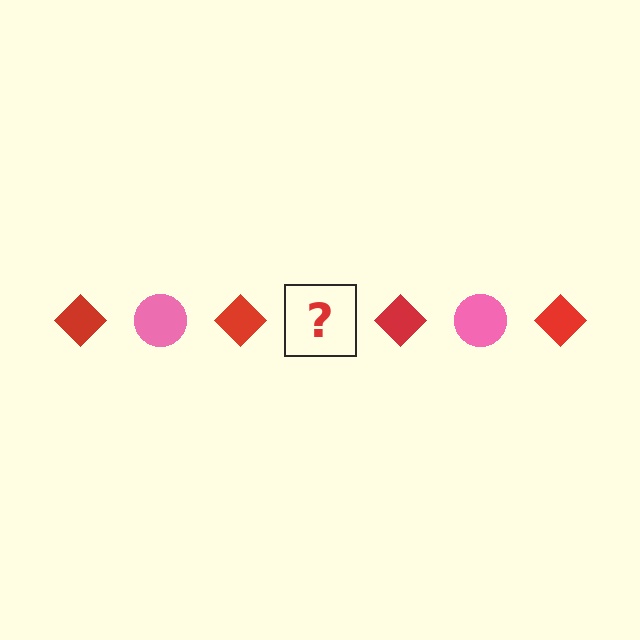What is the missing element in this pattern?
The missing element is a pink circle.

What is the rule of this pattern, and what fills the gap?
The rule is that the pattern alternates between red diamond and pink circle. The gap should be filled with a pink circle.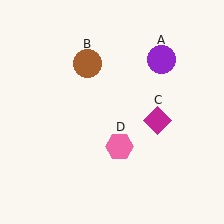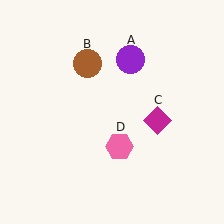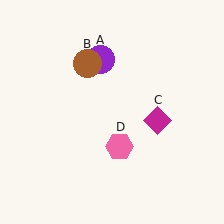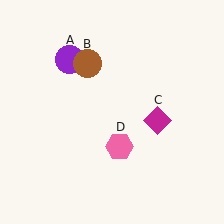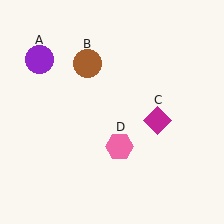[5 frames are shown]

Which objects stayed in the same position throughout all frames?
Brown circle (object B) and magenta diamond (object C) and pink hexagon (object D) remained stationary.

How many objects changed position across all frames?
1 object changed position: purple circle (object A).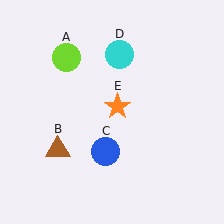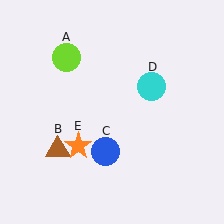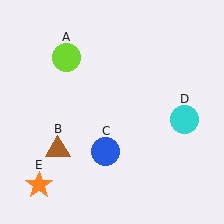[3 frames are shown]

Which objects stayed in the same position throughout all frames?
Lime circle (object A) and brown triangle (object B) and blue circle (object C) remained stationary.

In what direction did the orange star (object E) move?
The orange star (object E) moved down and to the left.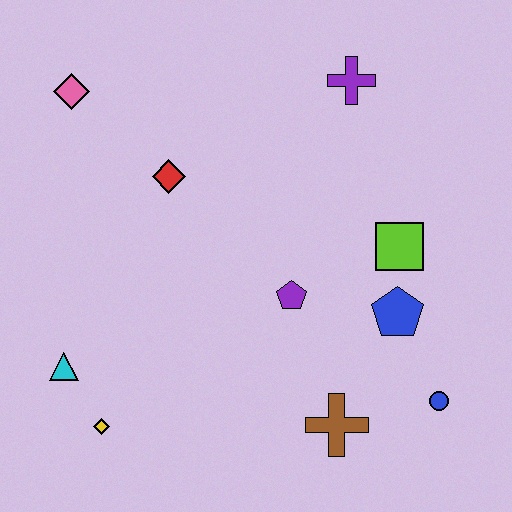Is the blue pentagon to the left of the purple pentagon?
No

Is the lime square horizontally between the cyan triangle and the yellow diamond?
No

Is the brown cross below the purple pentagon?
Yes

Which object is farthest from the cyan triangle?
The purple cross is farthest from the cyan triangle.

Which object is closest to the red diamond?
The pink diamond is closest to the red diamond.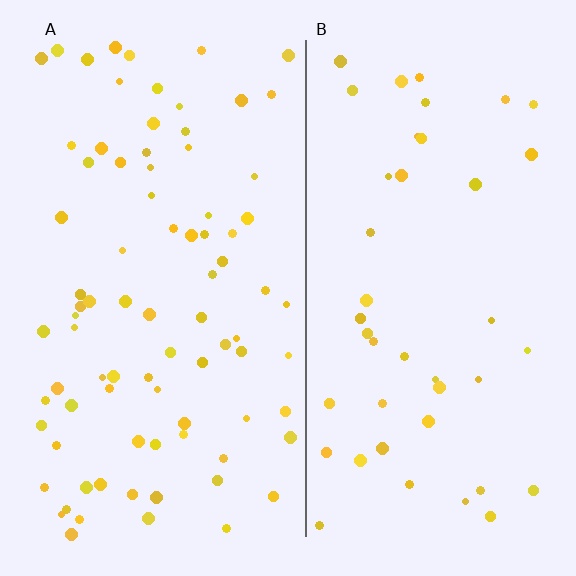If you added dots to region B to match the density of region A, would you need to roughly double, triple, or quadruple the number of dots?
Approximately double.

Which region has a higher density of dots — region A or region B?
A (the left).